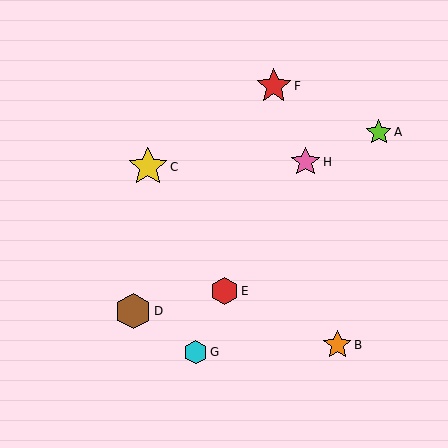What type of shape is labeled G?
Shape G is a cyan hexagon.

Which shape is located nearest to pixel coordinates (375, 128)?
The lime star (labeled A) at (379, 132) is nearest to that location.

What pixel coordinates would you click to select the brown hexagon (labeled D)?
Click at (133, 311) to select the brown hexagon D.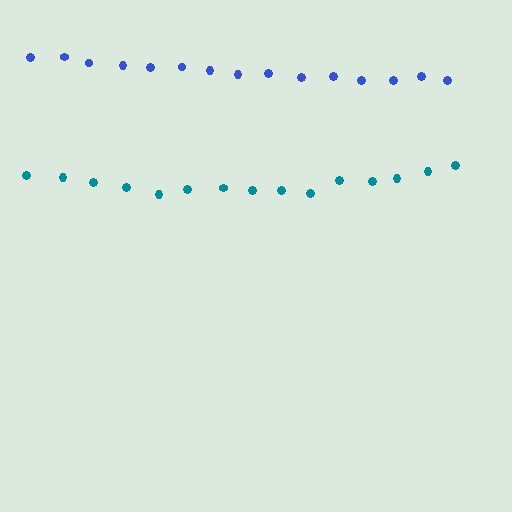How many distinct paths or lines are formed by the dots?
There are 2 distinct paths.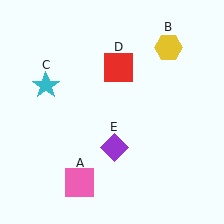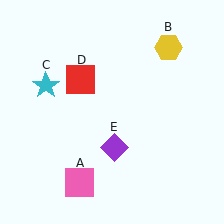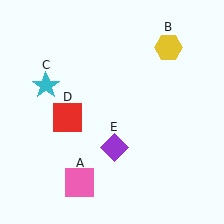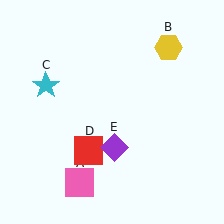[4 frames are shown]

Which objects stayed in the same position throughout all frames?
Pink square (object A) and yellow hexagon (object B) and cyan star (object C) and purple diamond (object E) remained stationary.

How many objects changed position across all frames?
1 object changed position: red square (object D).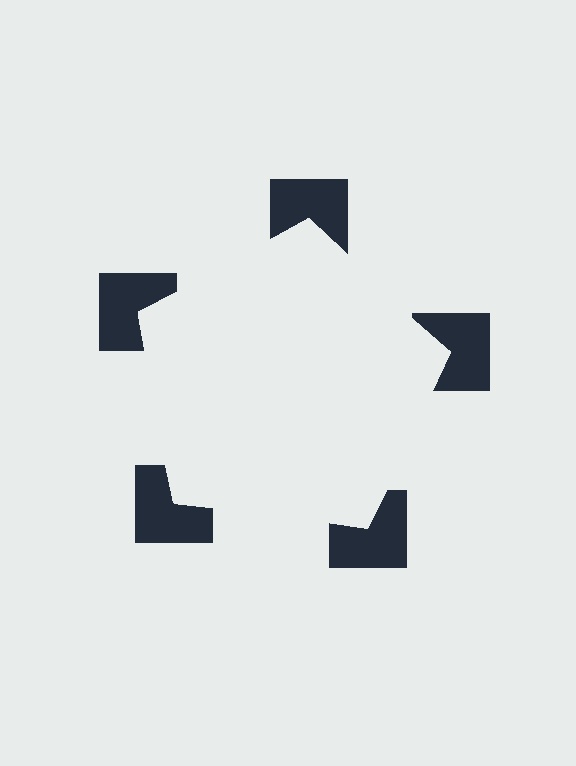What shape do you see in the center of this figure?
An illusory pentagon — its edges are inferred from the aligned wedge cuts in the notched squares, not physically drawn.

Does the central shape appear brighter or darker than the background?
It typically appears slightly brighter than the background, even though no actual brightness change is drawn.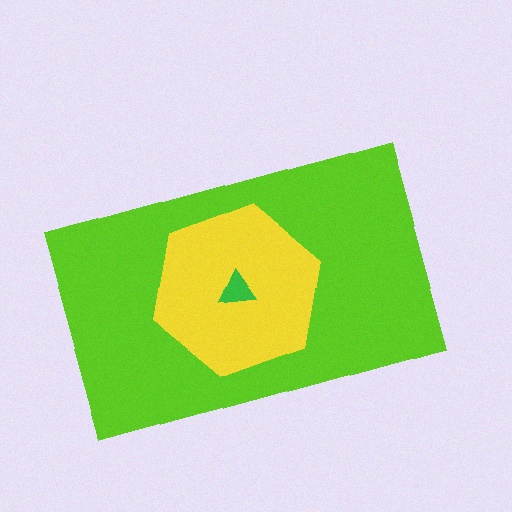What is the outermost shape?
The lime rectangle.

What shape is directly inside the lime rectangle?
The yellow hexagon.